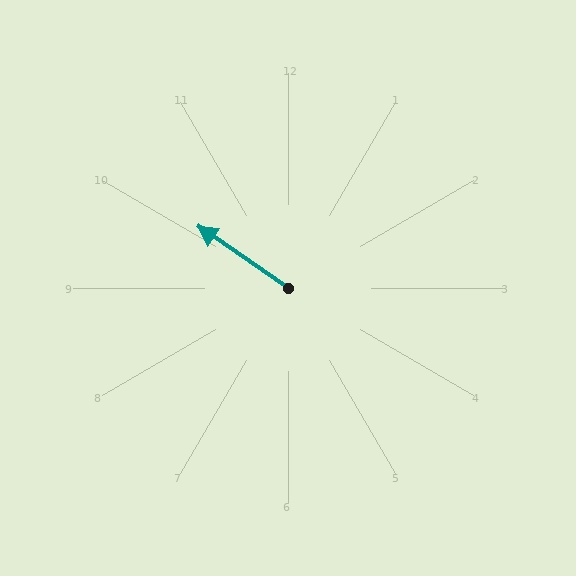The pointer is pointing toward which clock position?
Roughly 10 o'clock.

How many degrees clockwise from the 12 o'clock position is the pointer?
Approximately 304 degrees.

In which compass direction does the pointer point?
Northwest.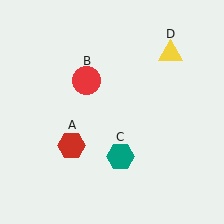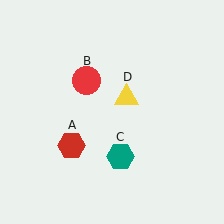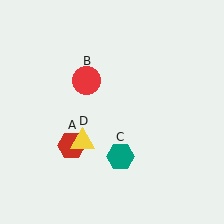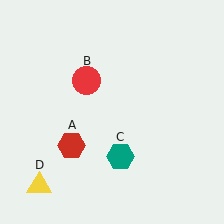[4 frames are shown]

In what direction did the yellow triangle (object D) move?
The yellow triangle (object D) moved down and to the left.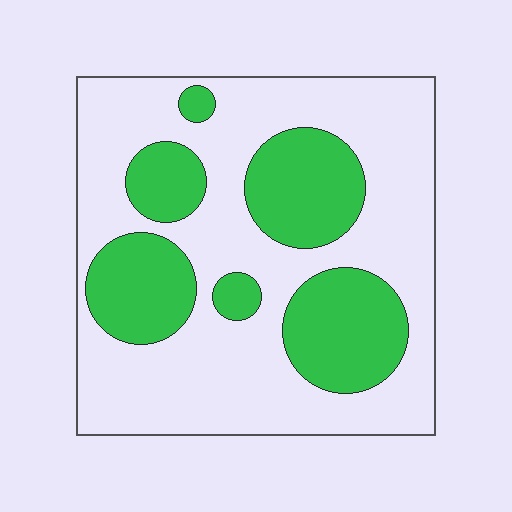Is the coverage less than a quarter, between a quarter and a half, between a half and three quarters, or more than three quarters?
Between a quarter and a half.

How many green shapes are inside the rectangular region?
6.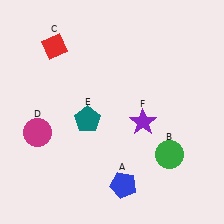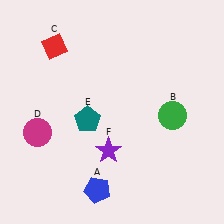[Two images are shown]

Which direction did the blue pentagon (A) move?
The blue pentagon (A) moved left.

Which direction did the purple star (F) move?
The purple star (F) moved left.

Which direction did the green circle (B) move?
The green circle (B) moved up.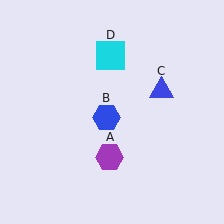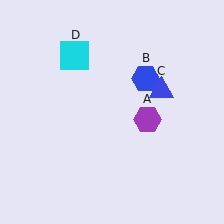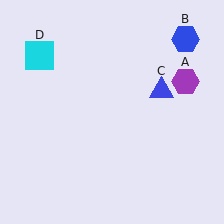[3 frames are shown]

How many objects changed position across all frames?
3 objects changed position: purple hexagon (object A), blue hexagon (object B), cyan square (object D).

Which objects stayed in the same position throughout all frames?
Blue triangle (object C) remained stationary.